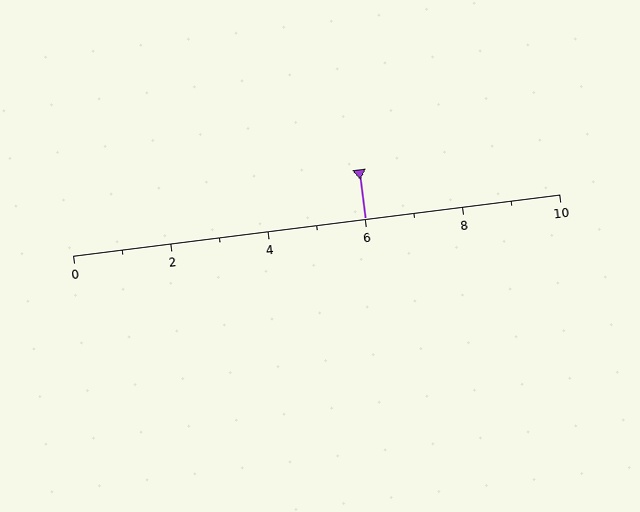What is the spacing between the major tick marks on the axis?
The major ticks are spaced 2 apart.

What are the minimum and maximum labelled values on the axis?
The axis runs from 0 to 10.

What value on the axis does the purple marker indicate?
The marker indicates approximately 6.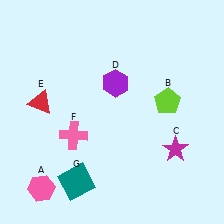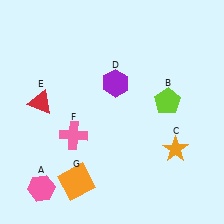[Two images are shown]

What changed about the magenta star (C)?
In Image 1, C is magenta. In Image 2, it changed to orange.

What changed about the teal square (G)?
In Image 1, G is teal. In Image 2, it changed to orange.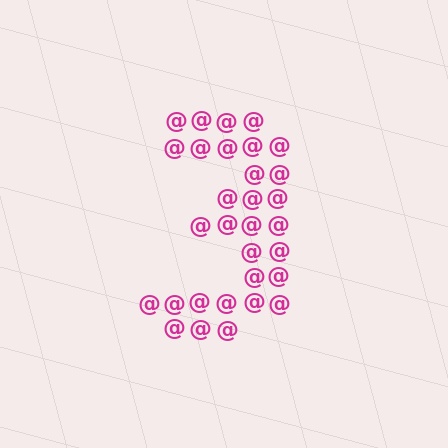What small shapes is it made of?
It is made of small at signs.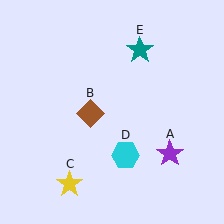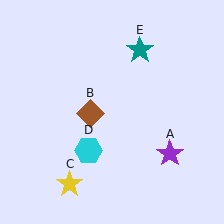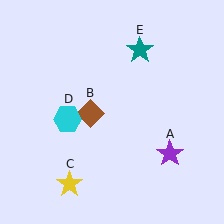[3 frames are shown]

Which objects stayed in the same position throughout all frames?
Purple star (object A) and brown diamond (object B) and yellow star (object C) and teal star (object E) remained stationary.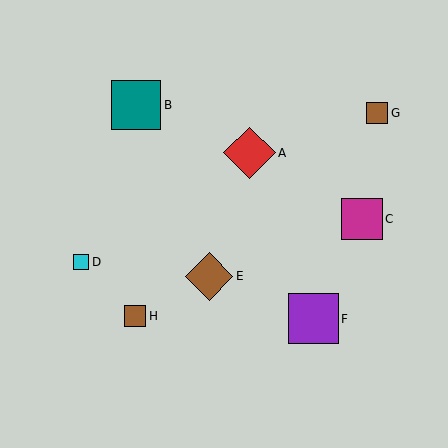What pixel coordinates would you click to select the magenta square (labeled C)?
Click at (362, 219) to select the magenta square C.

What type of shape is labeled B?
Shape B is a teal square.